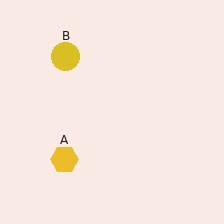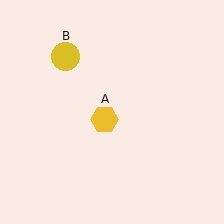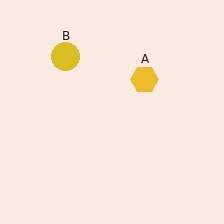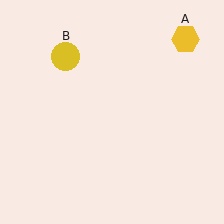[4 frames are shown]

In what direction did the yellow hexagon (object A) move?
The yellow hexagon (object A) moved up and to the right.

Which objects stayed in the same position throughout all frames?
Yellow circle (object B) remained stationary.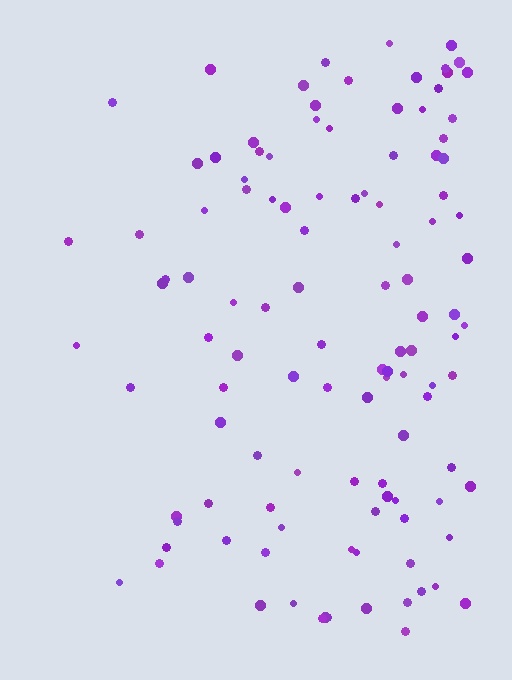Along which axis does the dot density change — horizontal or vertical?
Horizontal.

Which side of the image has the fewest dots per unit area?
The left.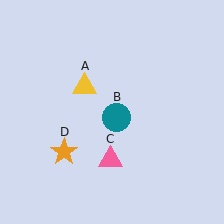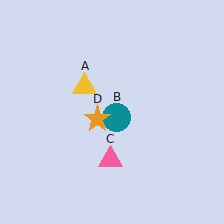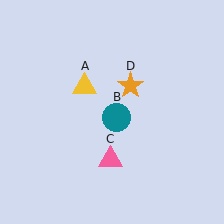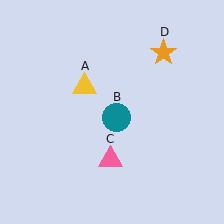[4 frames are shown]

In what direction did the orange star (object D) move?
The orange star (object D) moved up and to the right.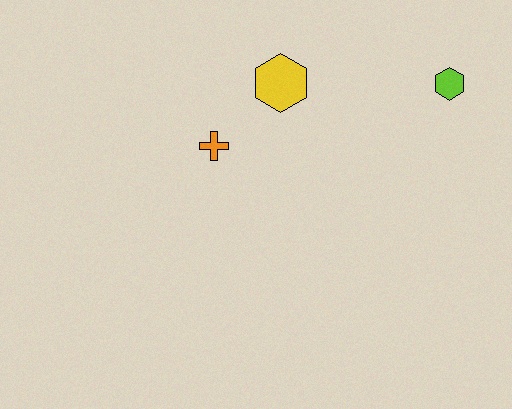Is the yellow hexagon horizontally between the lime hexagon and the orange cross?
Yes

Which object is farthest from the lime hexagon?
The orange cross is farthest from the lime hexagon.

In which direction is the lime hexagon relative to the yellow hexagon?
The lime hexagon is to the right of the yellow hexagon.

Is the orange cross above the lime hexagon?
No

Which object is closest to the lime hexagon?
The yellow hexagon is closest to the lime hexagon.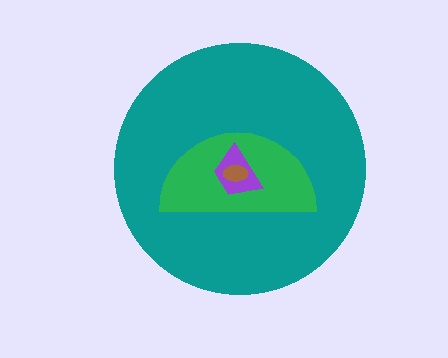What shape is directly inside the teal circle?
The green semicircle.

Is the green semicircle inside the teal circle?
Yes.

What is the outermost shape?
The teal circle.